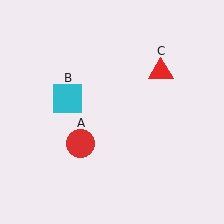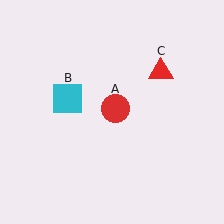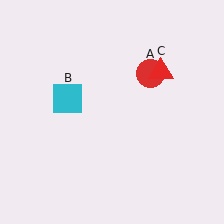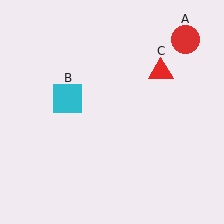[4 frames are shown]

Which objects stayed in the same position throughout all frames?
Cyan square (object B) and red triangle (object C) remained stationary.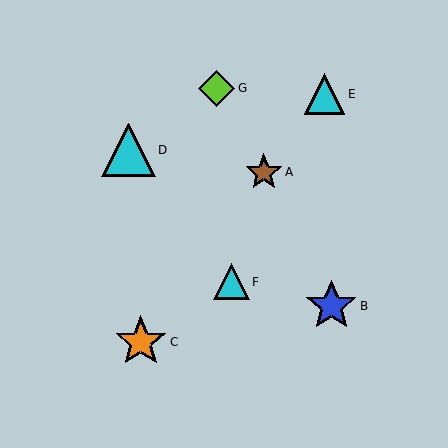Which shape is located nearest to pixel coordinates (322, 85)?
The cyan triangle (labeled E) at (325, 94) is nearest to that location.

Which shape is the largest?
The cyan triangle (labeled D) is the largest.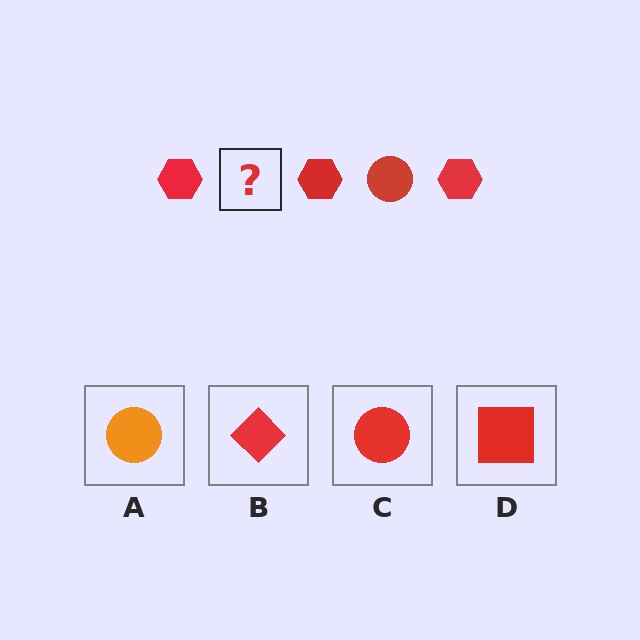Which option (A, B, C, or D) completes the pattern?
C.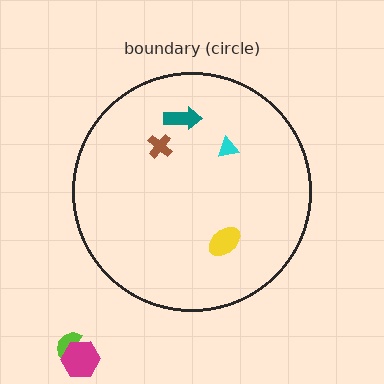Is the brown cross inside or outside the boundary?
Inside.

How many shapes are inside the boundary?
4 inside, 2 outside.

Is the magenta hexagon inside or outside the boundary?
Outside.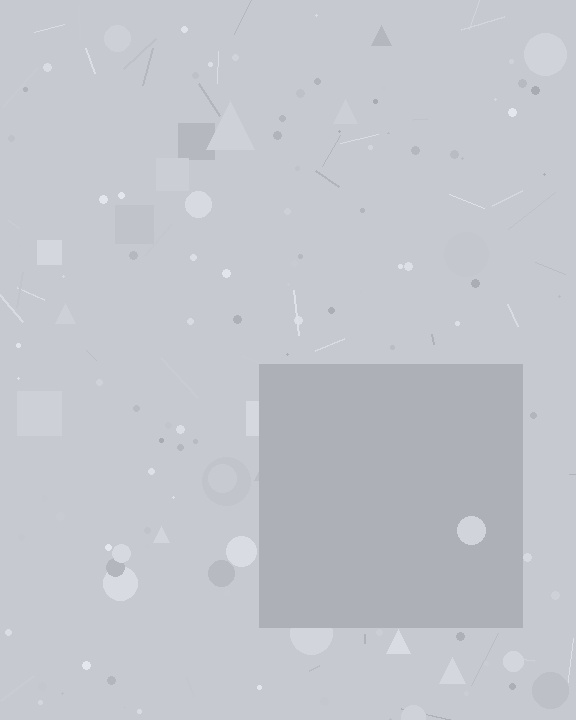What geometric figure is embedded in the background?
A square is embedded in the background.